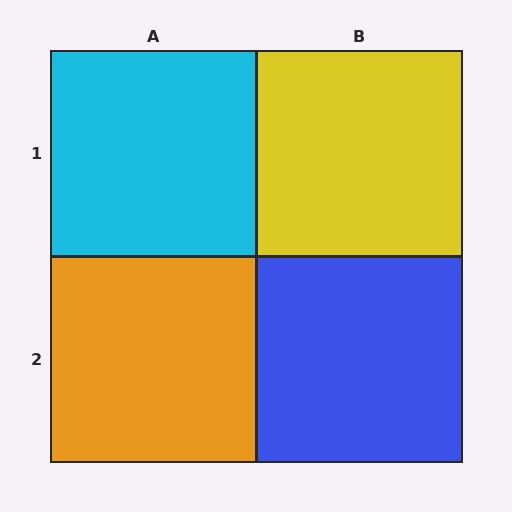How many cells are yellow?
1 cell is yellow.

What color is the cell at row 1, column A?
Cyan.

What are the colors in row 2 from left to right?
Orange, blue.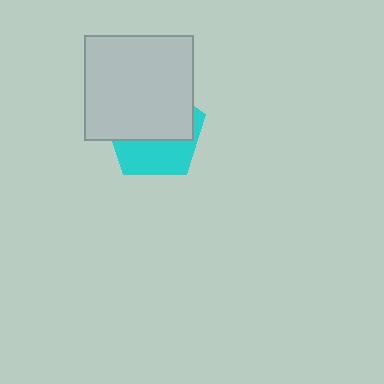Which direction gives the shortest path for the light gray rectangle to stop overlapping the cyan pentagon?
Moving up gives the shortest separation.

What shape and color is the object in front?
The object in front is a light gray rectangle.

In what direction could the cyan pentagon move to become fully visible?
The cyan pentagon could move down. That would shift it out from behind the light gray rectangle entirely.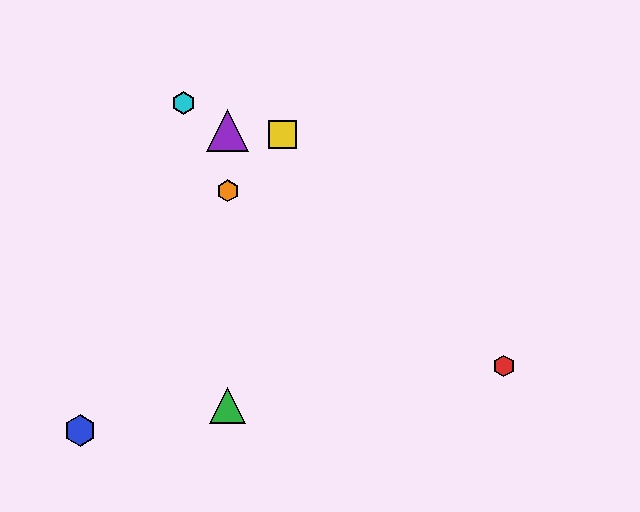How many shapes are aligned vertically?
3 shapes (the green triangle, the purple triangle, the orange hexagon) are aligned vertically.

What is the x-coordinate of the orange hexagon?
The orange hexagon is at x≈228.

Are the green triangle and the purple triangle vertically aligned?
Yes, both are at x≈228.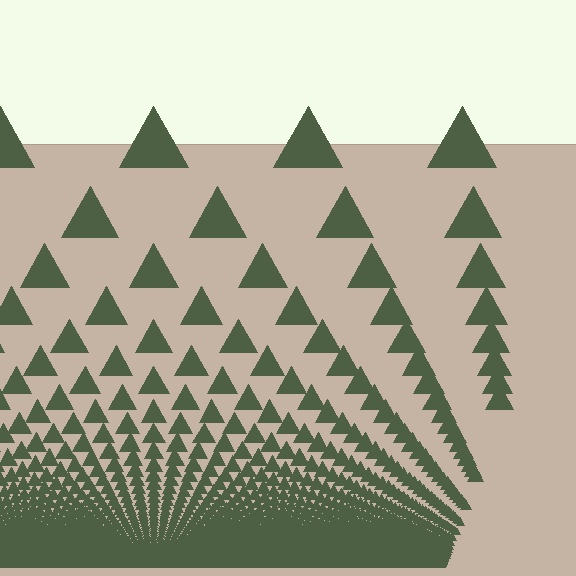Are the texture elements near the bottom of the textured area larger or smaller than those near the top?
Smaller. The gradient is inverted — elements near the bottom are smaller and denser.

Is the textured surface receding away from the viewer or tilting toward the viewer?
The surface appears to tilt toward the viewer. Texture elements get larger and sparser toward the top.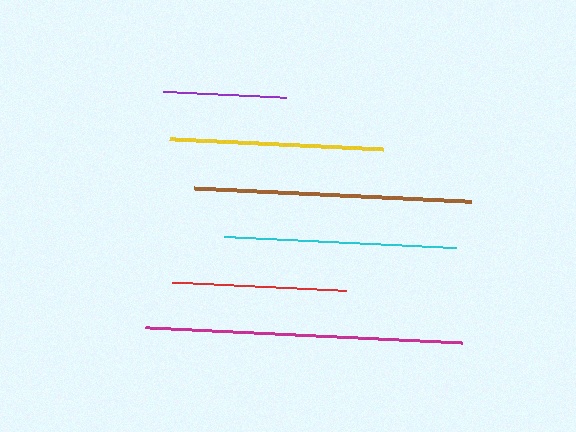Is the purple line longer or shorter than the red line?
The red line is longer than the purple line.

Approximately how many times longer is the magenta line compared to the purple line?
The magenta line is approximately 2.6 times the length of the purple line.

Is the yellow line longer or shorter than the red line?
The yellow line is longer than the red line.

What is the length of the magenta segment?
The magenta segment is approximately 316 pixels long.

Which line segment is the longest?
The magenta line is the longest at approximately 316 pixels.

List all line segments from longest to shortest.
From longest to shortest: magenta, brown, cyan, yellow, red, purple.